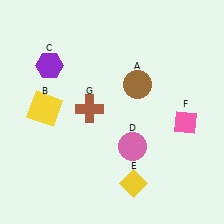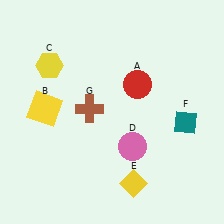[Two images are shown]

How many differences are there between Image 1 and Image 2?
There are 3 differences between the two images.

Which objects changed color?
A changed from brown to red. C changed from purple to yellow. F changed from pink to teal.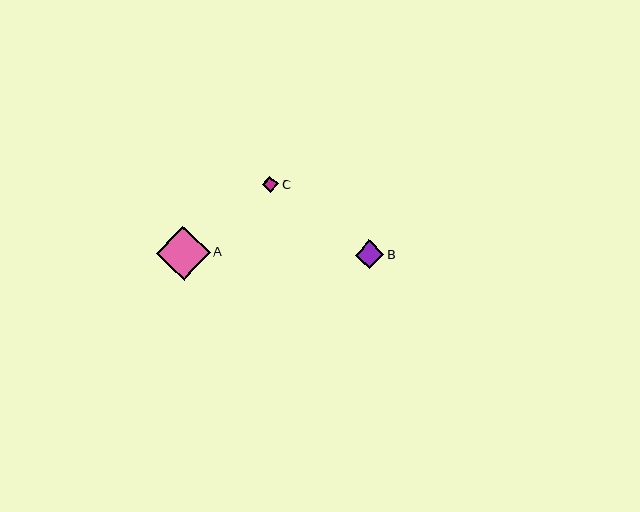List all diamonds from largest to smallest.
From largest to smallest: A, B, C.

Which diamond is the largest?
Diamond A is the largest with a size of approximately 53 pixels.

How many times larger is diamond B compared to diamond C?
Diamond B is approximately 1.8 times the size of diamond C.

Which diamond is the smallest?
Diamond C is the smallest with a size of approximately 16 pixels.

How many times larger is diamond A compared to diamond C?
Diamond A is approximately 3.3 times the size of diamond C.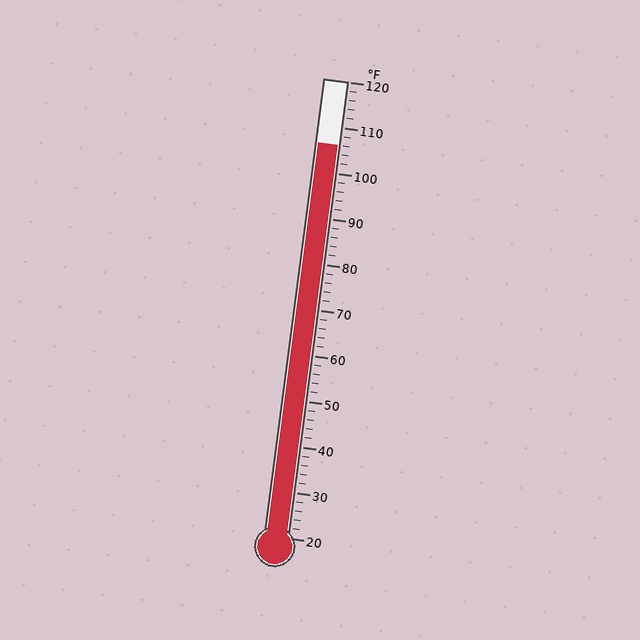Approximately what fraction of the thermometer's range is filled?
The thermometer is filled to approximately 85% of its range.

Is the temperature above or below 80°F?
The temperature is above 80°F.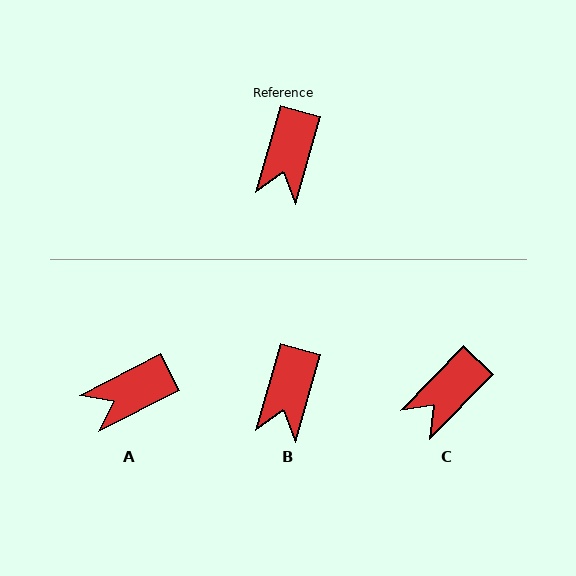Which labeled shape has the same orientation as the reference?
B.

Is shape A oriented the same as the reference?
No, it is off by about 47 degrees.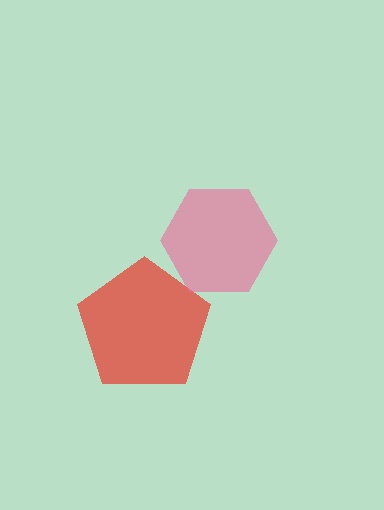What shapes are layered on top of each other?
The layered shapes are: a red pentagon, a pink hexagon.